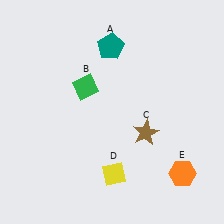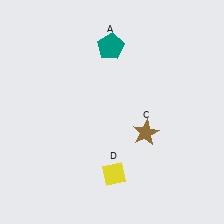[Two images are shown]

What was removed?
The orange hexagon (E), the green diamond (B) were removed in Image 2.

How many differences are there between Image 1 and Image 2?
There are 2 differences between the two images.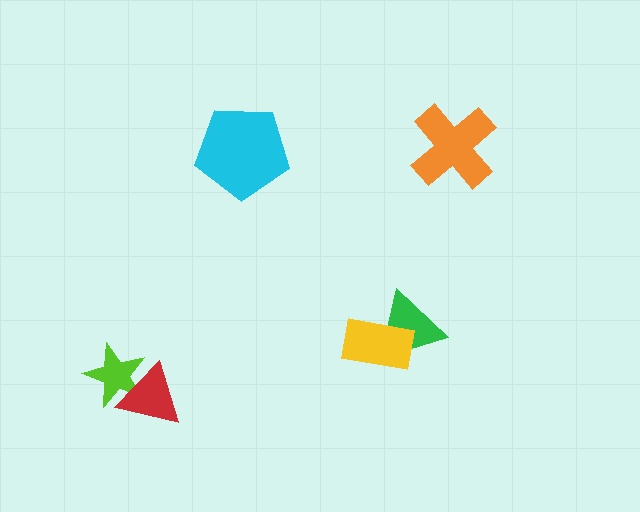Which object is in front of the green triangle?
The yellow rectangle is in front of the green triangle.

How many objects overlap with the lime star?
1 object overlaps with the lime star.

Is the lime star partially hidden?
Yes, it is partially covered by another shape.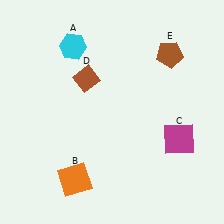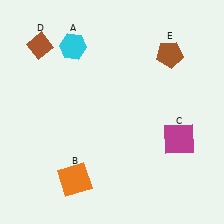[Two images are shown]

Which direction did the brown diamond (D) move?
The brown diamond (D) moved left.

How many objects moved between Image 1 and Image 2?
1 object moved between the two images.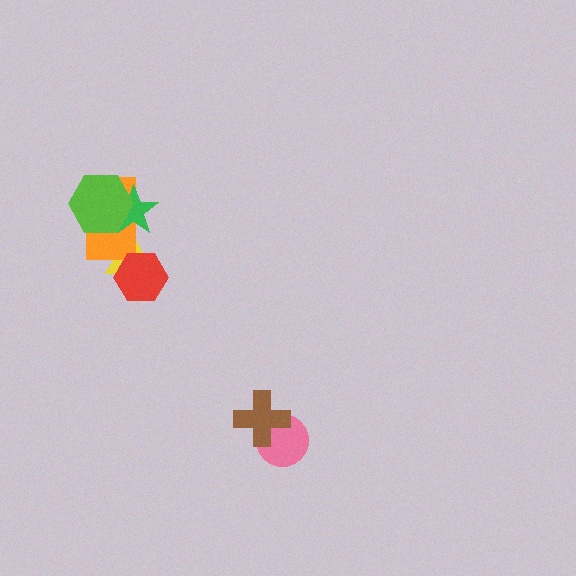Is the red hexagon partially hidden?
No, no other shape covers it.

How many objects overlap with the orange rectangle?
3 objects overlap with the orange rectangle.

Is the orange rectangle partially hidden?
Yes, it is partially covered by another shape.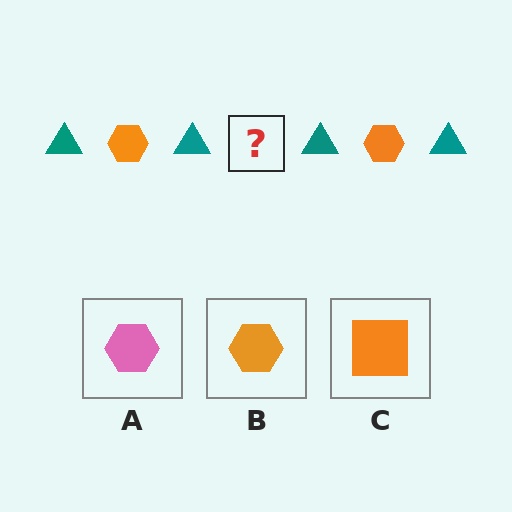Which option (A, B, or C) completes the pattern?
B.